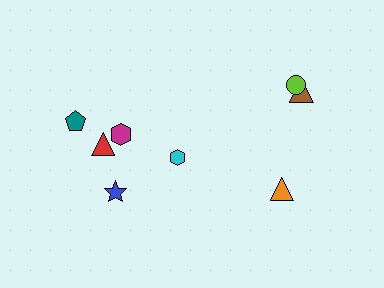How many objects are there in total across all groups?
There are 8 objects.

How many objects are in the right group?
There are 3 objects.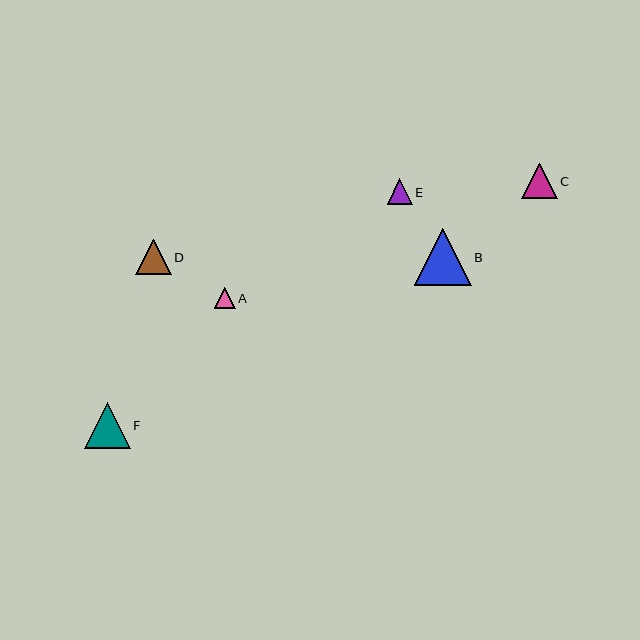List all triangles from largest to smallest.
From largest to smallest: B, F, C, D, E, A.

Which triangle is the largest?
Triangle B is the largest with a size of approximately 57 pixels.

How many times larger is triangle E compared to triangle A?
Triangle E is approximately 1.2 times the size of triangle A.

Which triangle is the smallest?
Triangle A is the smallest with a size of approximately 21 pixels.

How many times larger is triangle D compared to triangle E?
Triangle D is approximately 1.4 times the size of triangle E.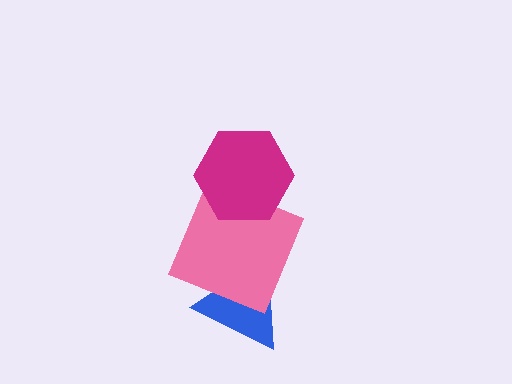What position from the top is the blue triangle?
The blue triangle is 3rd from the top.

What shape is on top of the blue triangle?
The pink square is on top of the blue triangle.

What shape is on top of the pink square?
The magenta hexagon is on top of the pink square.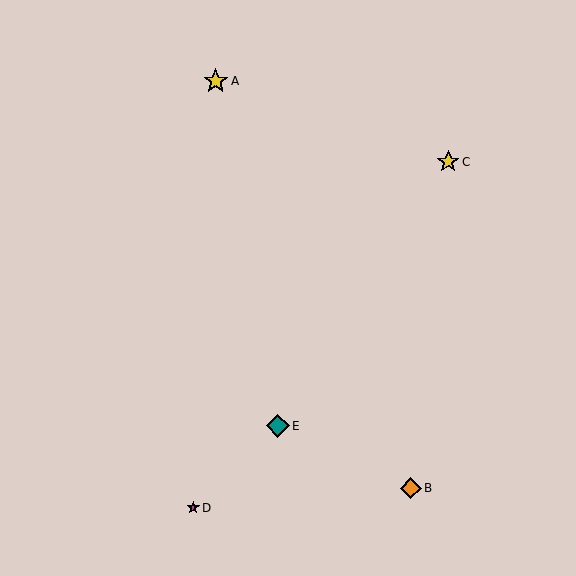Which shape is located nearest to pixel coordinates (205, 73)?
The yellow star (labeled A) at (216, 81) is nearest to that location.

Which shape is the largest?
The yellow star (labeled A) is the largest.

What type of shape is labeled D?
Shape D is a magenta star.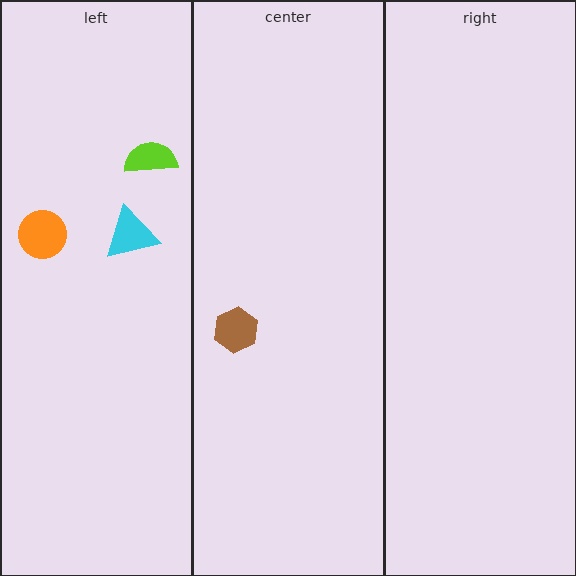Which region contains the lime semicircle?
The left region.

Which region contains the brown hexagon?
The center region.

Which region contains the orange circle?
The left region.